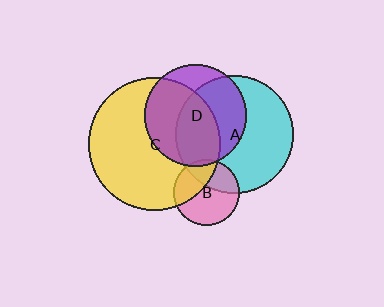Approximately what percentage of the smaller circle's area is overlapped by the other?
Approximately 35%.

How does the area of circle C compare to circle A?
Approximately 1.3 times.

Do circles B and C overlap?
Yes.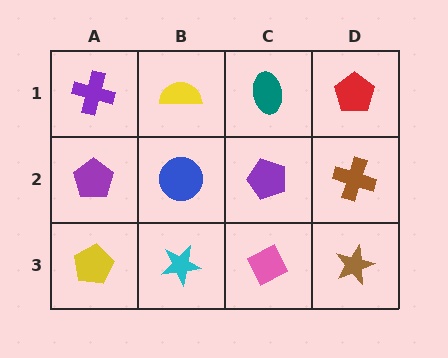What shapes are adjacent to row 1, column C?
A purple pentagon (row 2, column C), a yellow semicircle (row 1, column B), a red pentagon (row 1, column D).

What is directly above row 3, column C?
A purple pentagon.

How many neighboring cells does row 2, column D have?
3.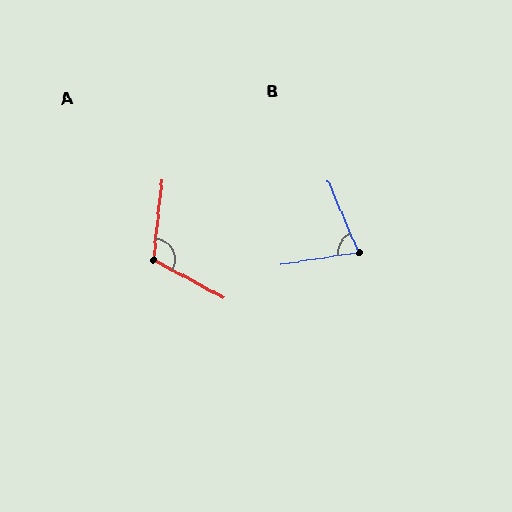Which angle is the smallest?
B, at approximately 75 degrees.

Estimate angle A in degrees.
Approximately 112 degrees.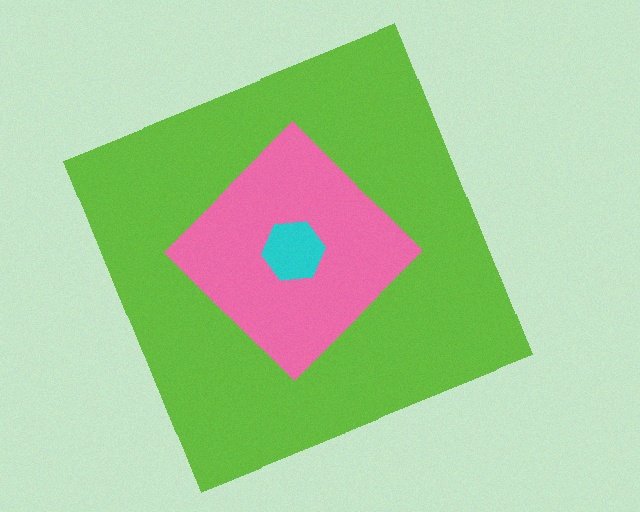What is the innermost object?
The cyan hexagon.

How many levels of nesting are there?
3.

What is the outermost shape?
The lime square.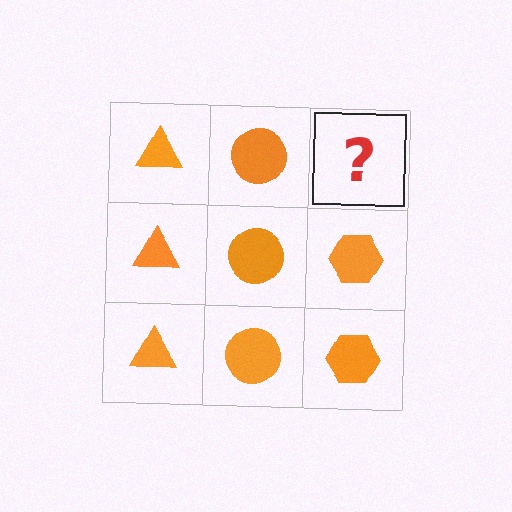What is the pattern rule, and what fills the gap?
The rule is that each column has a consistent shape. The gap should be filled with an orange hexagon.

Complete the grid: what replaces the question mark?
The question mark should be replaced with an orange hexagon.